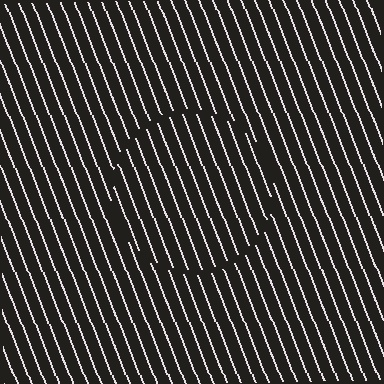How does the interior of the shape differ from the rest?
The interior of the shape contains the same grating, shifted by half a period — the contour is defined by the phase discontinuity where line-ends from the inner and outer gratings abut.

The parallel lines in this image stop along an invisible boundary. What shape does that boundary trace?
An illusory circle. The interior of the shape contains the same grating, shifted by half a period — the contour is defined by the phase discontinuity where line-ends from the inner and outer gratings abut.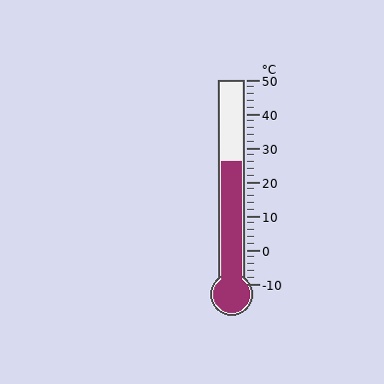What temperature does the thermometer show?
The thermometer shows approximately 26°C.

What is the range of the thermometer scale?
The thermometer scale ranges from -10°C to 50°C.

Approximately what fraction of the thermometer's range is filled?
The thermometer is filled to approximately 60% of its range.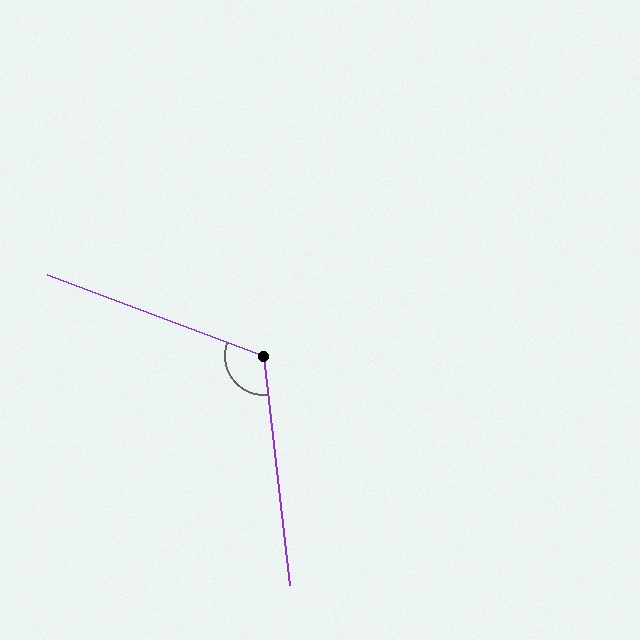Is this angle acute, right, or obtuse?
It is obtuse.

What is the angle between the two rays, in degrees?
Approximately 117 degrees.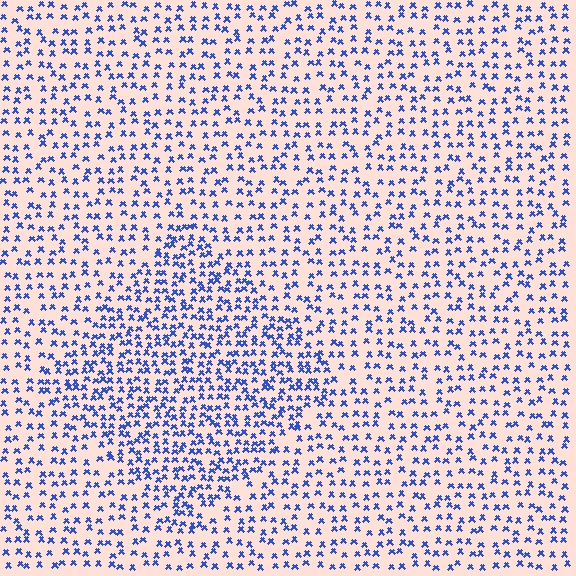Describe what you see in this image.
The image contains small blue elements arranged at two different densities. A diamond-shaped region is visible where the elements are more densely packed than the surrounding area.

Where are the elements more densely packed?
The elements are more densely packed inside the diamond boundary.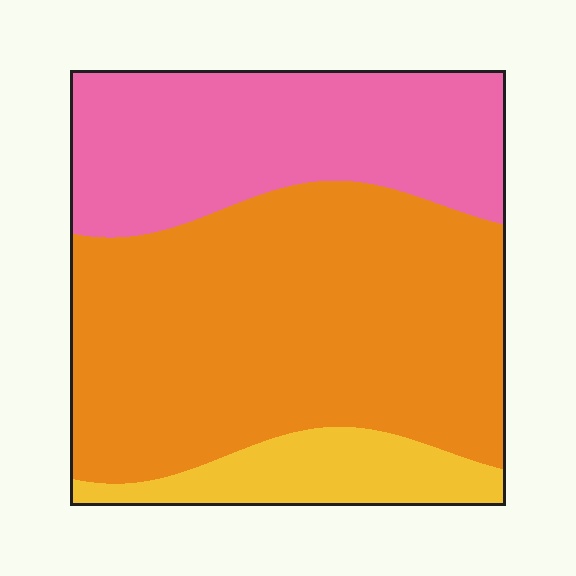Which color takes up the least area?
Yellow, at roughly 10%.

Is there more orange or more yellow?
Orange.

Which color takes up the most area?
Orange, at roughly 55%.